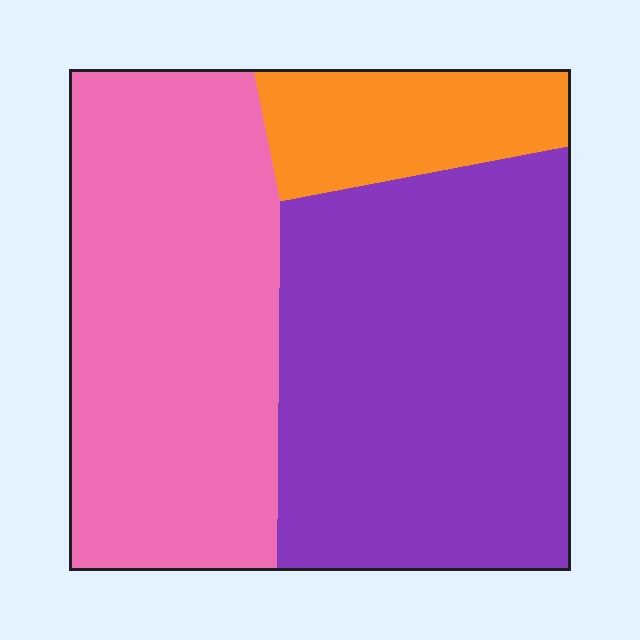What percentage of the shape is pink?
Pink covers roughly 40% of the shape.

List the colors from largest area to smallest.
From largest to smallest: purple, pink, orange.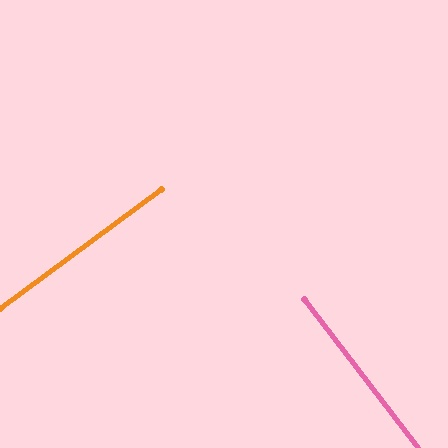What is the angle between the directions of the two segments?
Approximately 89 degrees.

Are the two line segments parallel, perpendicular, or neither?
Perpendicular — they meet at approximately 89°.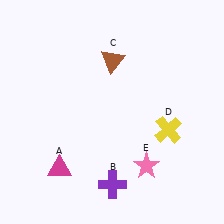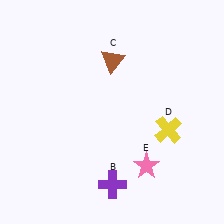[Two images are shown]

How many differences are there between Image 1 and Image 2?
There is 1 difference between the two images.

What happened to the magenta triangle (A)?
The magenta triangle (A) was removed in Image 2. It was in the bottom-left area of Image 1.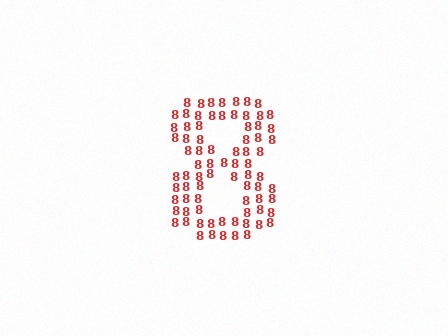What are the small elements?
The small elements are digit 8's.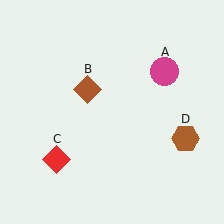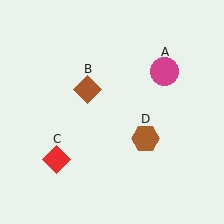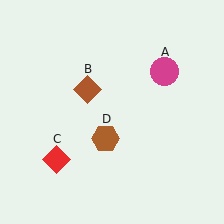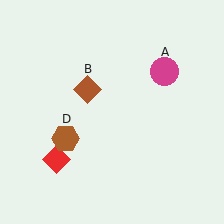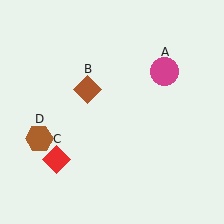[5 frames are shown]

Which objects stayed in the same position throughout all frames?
Magenta circle (object A) and brown diamond (object B) and red diamond (object C) remained stationary.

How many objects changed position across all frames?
1 object changed position: brown hexagon (object D).